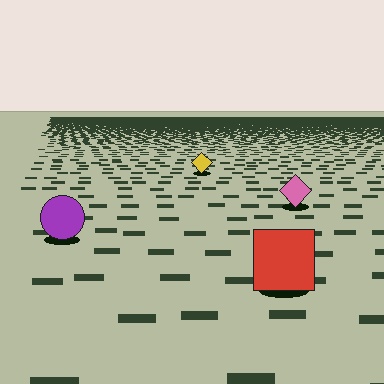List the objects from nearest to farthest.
From nearest to farthest: the red square, the purple circle, the pink diamond, the yellow diamond.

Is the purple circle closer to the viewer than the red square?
No. The red square is closer — you can tell from the texture gradient: the ground texture is coarser near it.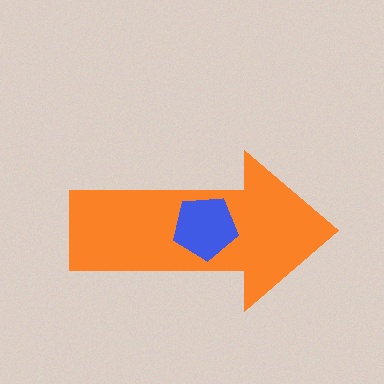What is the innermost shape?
The blue pentagon.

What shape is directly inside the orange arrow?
The blue pentagon.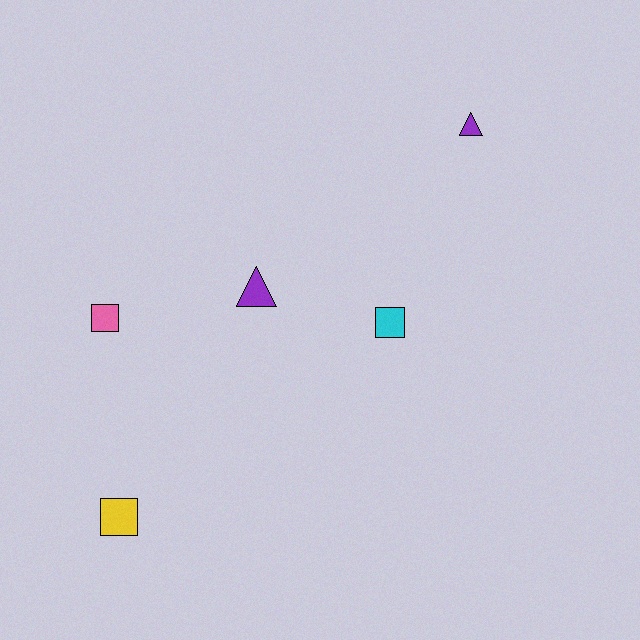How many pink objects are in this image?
There is 1 pink object.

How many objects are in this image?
There are 5 objects.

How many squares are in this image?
There are 3 squares.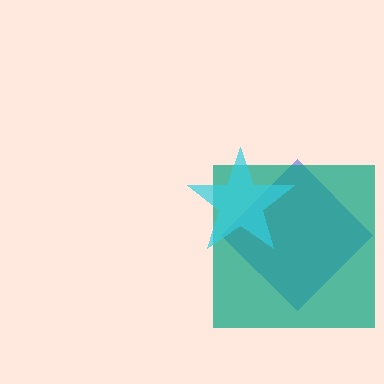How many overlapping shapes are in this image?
There are 3 overlapping shapes in the image.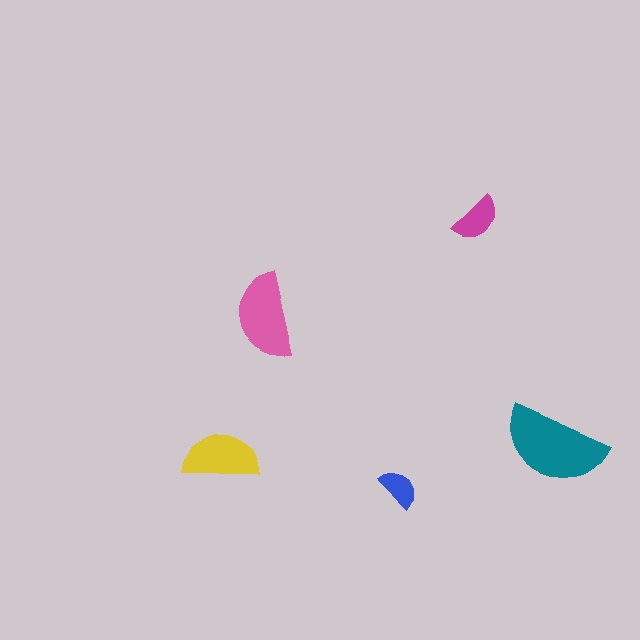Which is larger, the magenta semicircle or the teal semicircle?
The teal one.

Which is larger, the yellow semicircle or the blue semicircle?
The yellow one.